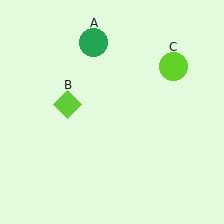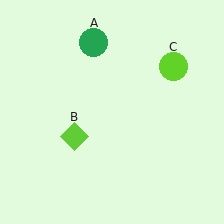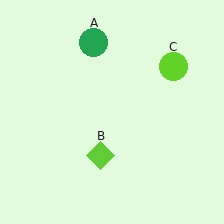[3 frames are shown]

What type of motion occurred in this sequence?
The lime diamond (object B) rotated counterclockwise around the center of the scene.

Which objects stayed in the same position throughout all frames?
Green circle (object A) and lime circle (object C) remained stationary.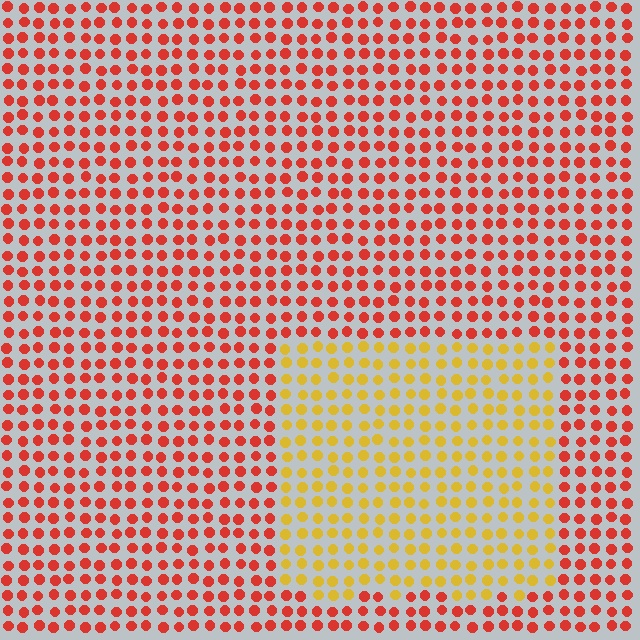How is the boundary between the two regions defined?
The boundary is defined purely by a slight shift in hue (about 46 degrees). Spacing, size, and orientation are identical on both sides.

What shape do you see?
I see a rectangle.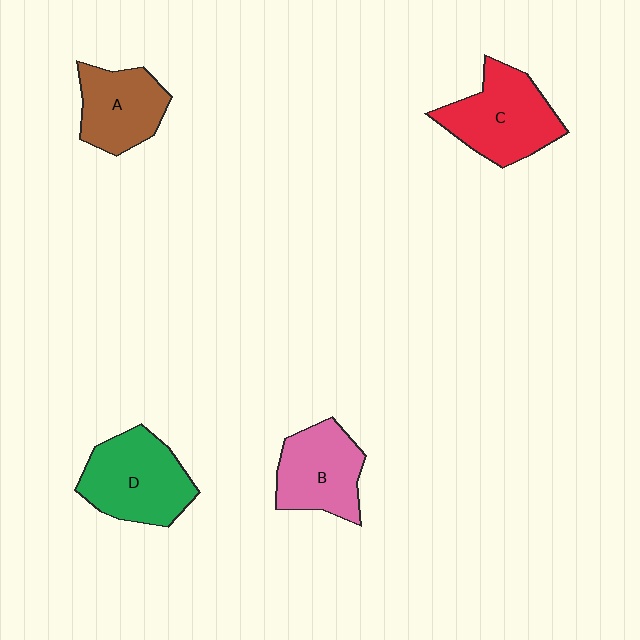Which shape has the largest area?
Shape D (green).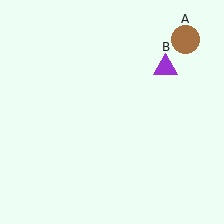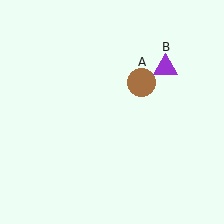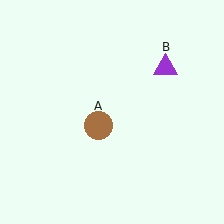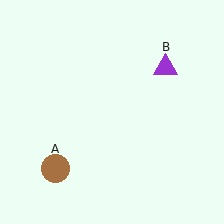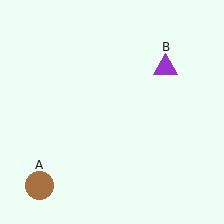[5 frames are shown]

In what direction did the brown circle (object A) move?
The brown circle (object A) moved down and to the left.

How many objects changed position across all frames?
1 object changed position: brown circle (object A).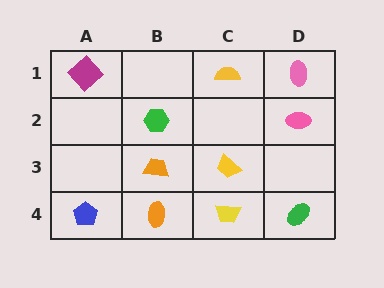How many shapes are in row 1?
3 shapes.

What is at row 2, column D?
A pink ellipse.